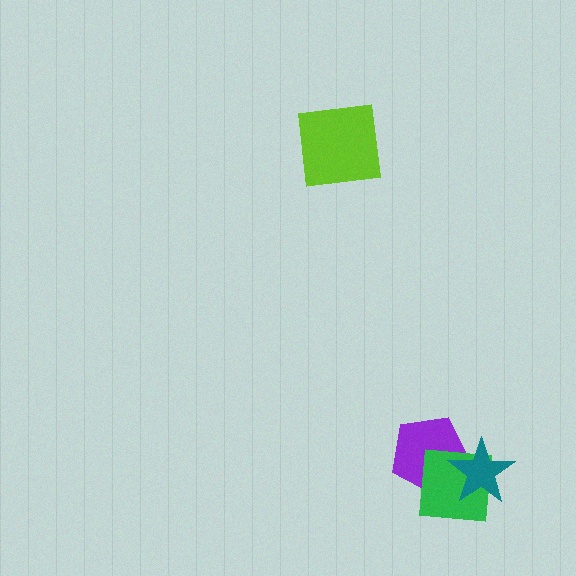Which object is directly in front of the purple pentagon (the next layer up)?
The green square is directly in front of the purple pentagon.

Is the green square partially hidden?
Yes, it is partially covered by another shape.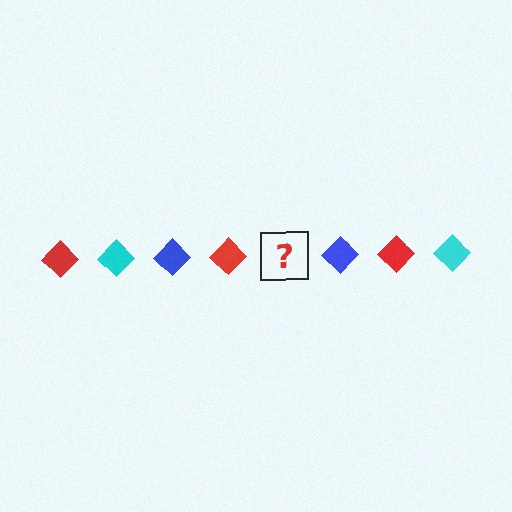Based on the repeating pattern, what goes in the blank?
The blank should be a cyan diamond.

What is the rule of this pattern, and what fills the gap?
The rule is that the pattern cycles through red, cyan, blue diamonds. The gap should be filled with a cyan diamond.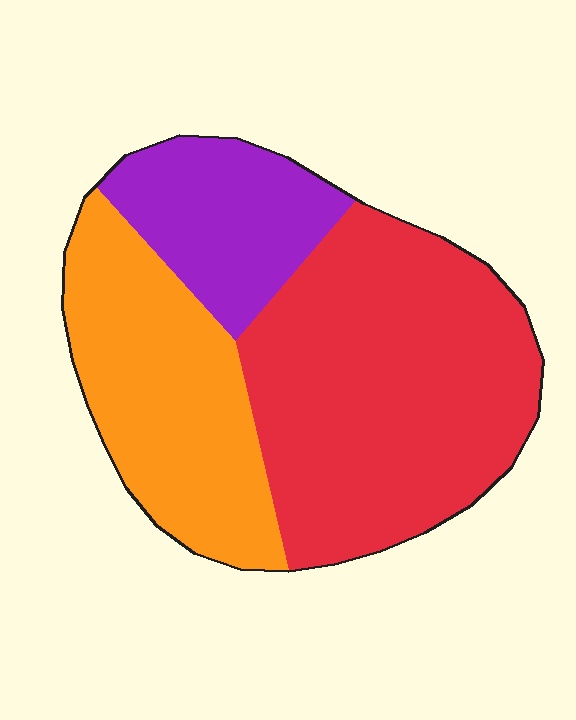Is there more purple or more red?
Red.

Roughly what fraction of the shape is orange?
Orange takes up about one third (1/3) of the shape.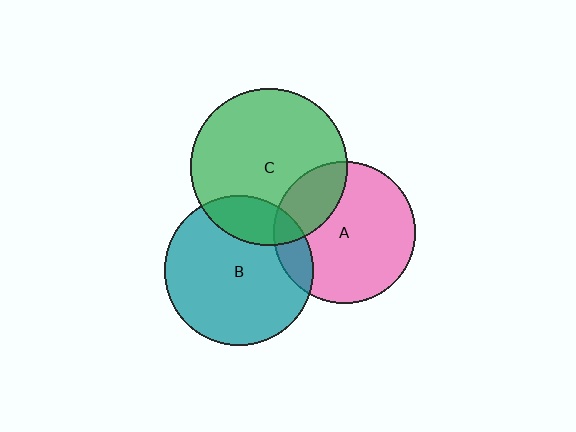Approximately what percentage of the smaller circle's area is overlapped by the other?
Approximately 25%.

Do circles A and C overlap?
Yes.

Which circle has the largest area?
Circle C (green).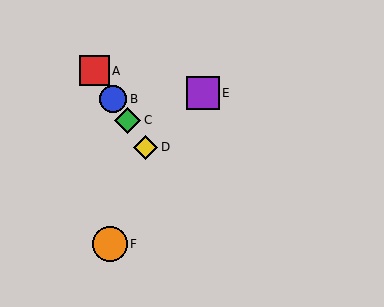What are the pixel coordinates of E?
Object E is at (203, 93).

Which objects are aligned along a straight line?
Objects A, B, C, D are aligned along a straight line.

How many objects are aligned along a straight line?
4 objects (A, B, C, D) are aligned along a straight line.